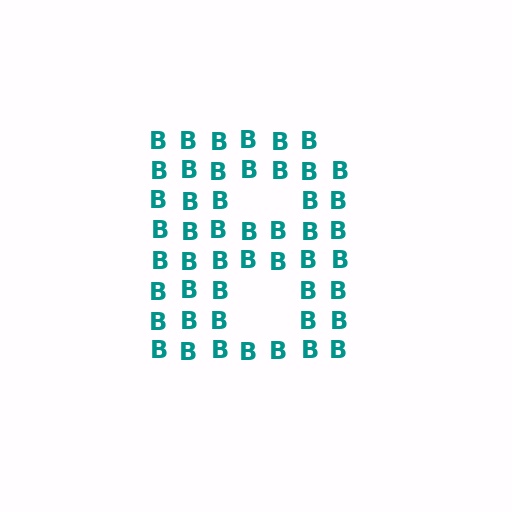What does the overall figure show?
The overall figure shows the letter B.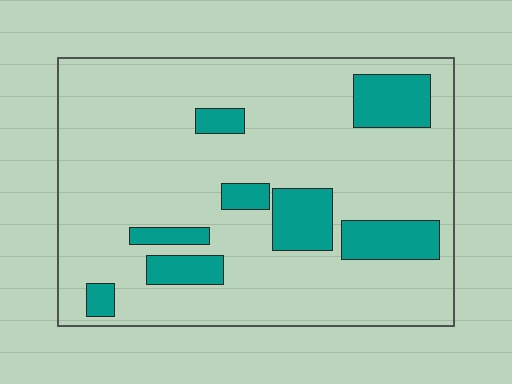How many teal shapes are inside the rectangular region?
8.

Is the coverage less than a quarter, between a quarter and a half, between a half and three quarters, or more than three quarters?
Less than a quarter.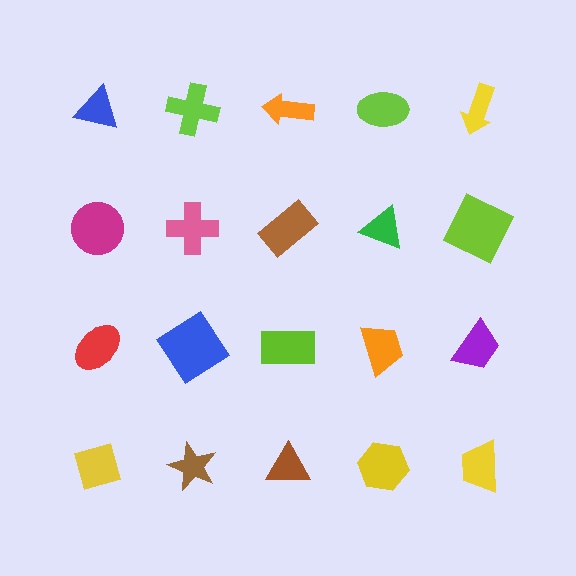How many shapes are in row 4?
5 shapes.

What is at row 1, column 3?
An orange arrow.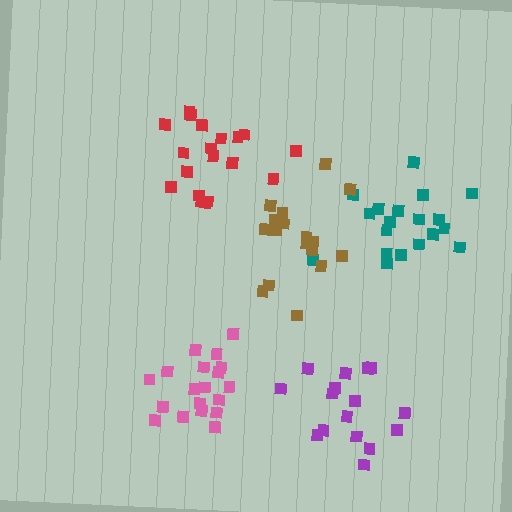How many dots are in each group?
Group 1: 19 dots, Group 2: 19 dots, Group 3: 19 dots, Group 4: 18 dots, Group 5: 16 dots (91 total).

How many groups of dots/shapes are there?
There are 5 groups.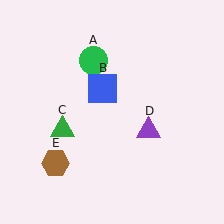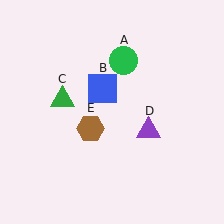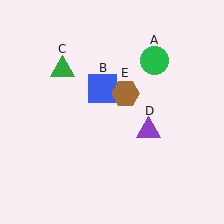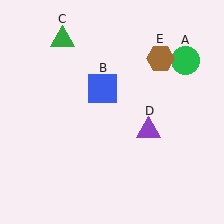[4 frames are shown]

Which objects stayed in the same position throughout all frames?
Blue square (object B) and purple triangle (object D) remained stationary.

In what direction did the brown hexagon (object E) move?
The brown hexagon (object E) moved up and to the right.